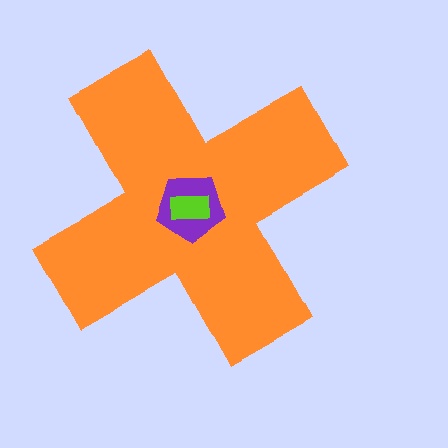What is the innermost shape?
The lime rectangle.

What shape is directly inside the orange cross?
The purple pentagon.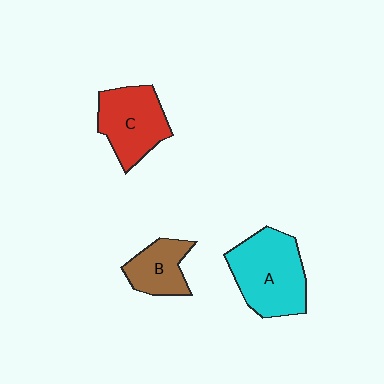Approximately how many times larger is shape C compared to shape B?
Approximately 1.5 times.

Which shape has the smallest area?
Shape B (brown).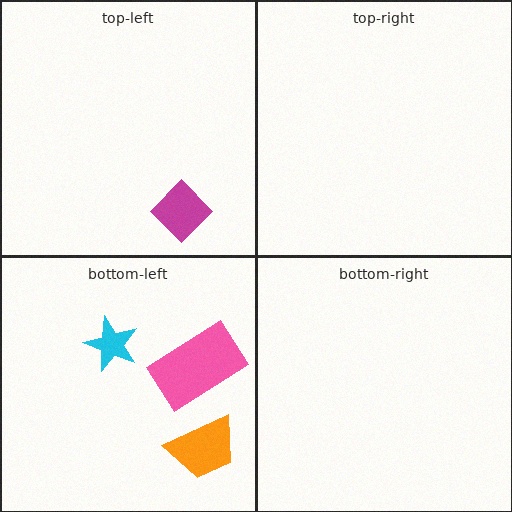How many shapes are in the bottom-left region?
3.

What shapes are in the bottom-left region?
The cyan star, the orange trapezoid, the pink rectangle.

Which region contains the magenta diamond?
The top-left region.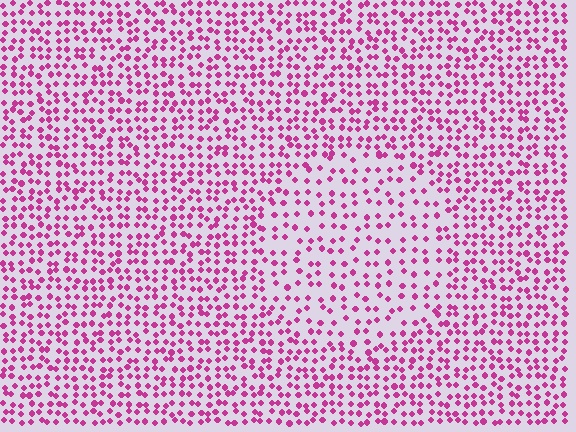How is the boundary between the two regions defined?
The boundary is defined by a change in element density (approximately 1.7x ratio). All elements are the same color, size, and shape.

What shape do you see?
I see a circle.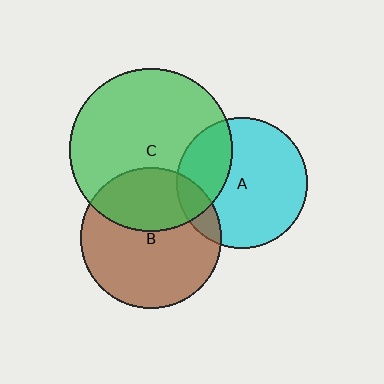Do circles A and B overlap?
Yes.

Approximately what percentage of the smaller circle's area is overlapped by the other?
Approximately 15%.